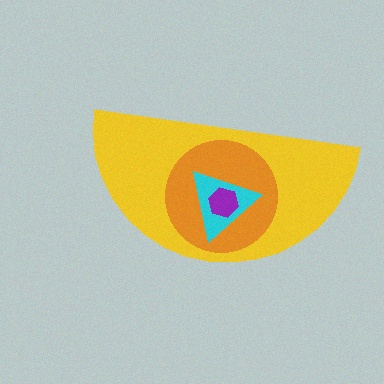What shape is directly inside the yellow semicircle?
The orange circle.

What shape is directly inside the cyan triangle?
The purple hexagon.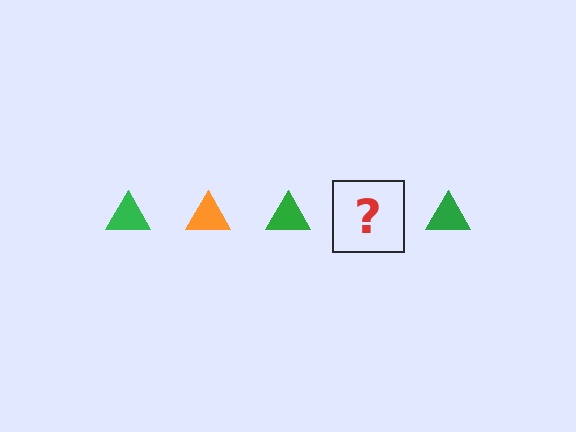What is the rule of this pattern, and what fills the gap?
The rule is that the pattern cycles through green, orange triangles. The gap should be filled with an orange triangle.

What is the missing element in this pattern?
The missing element is an orange triangle.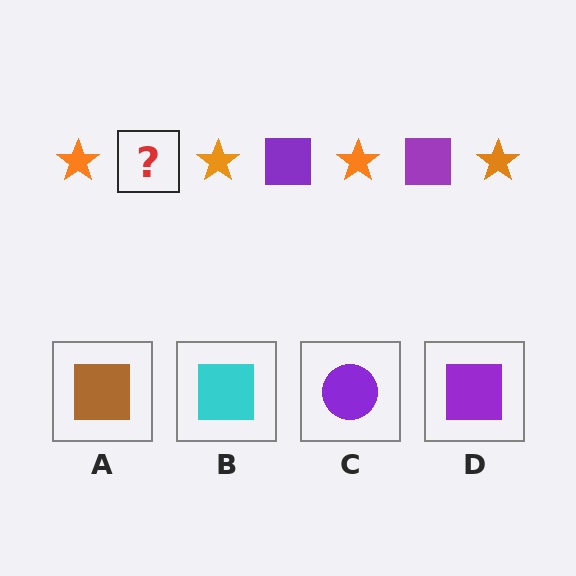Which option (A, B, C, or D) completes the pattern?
D.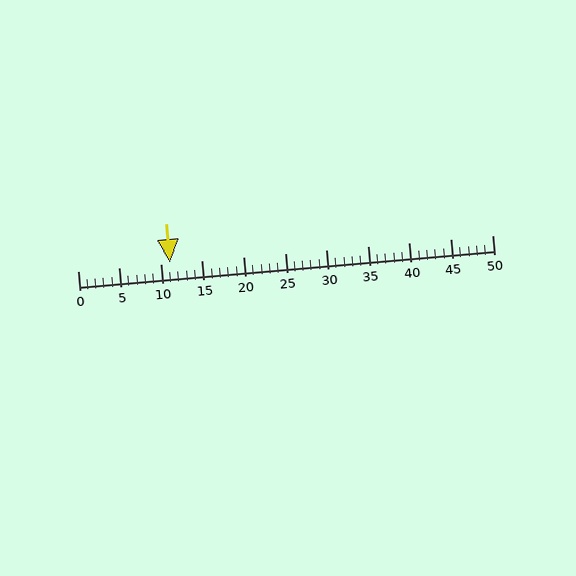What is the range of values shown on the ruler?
The ruler shows values from 0 to 50.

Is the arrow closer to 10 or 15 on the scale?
The arrow is closer to 10.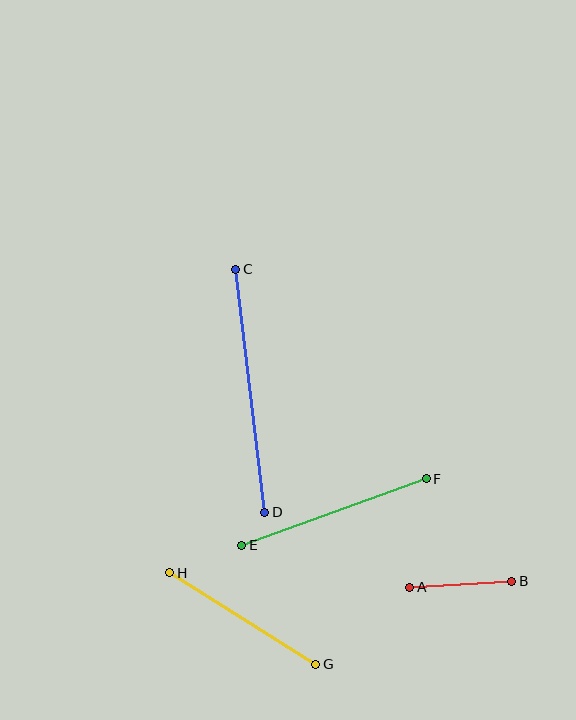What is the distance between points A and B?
The distance is approximately 102 pixels.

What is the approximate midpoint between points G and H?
The midpoint is at approximately (243, 619) pixels.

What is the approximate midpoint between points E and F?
The midpoint is at approximately (334, 512) pixels.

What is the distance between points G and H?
The distance is approximately 172 pixels.